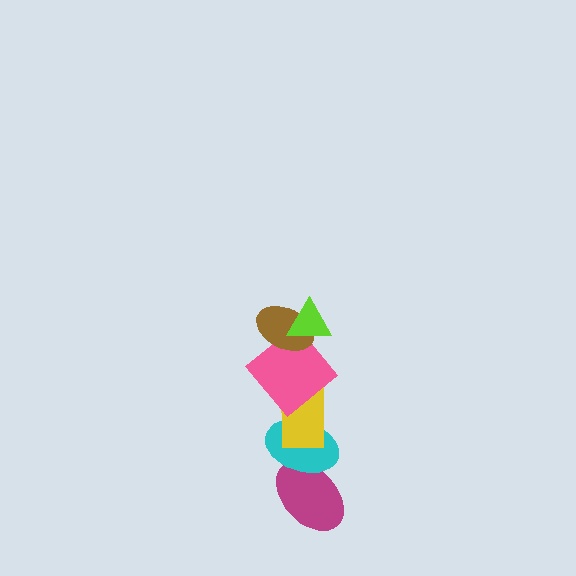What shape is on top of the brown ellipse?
The lime triangle is on top of the brown ellipse.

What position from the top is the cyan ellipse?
The cyan ellipse is 5th from the top.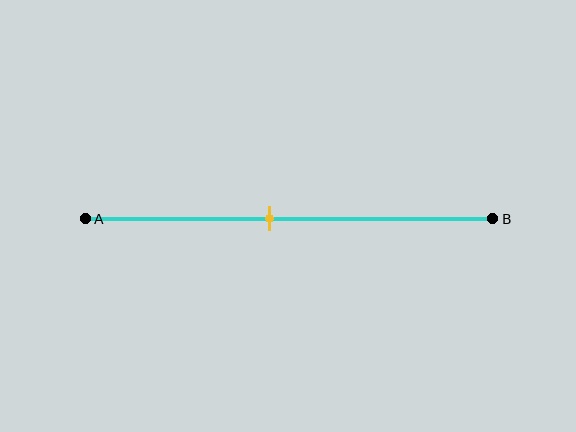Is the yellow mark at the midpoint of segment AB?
No, the mark is at about 45% from A, not at the 50% midpoint.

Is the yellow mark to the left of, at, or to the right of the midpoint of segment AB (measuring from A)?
The yellow mark is to the left of the midpoint of segment AB.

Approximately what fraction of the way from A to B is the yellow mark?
The yellow mark is approximately 45% of the way from A to B.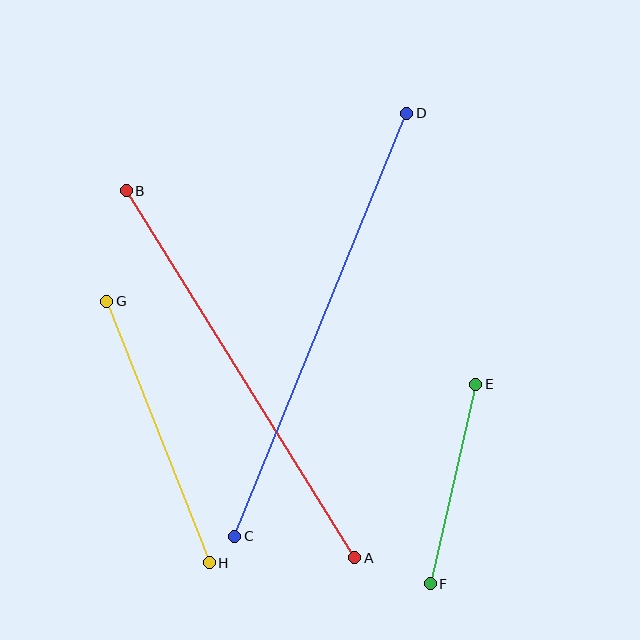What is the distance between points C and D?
The distance is approximately 457 pixels.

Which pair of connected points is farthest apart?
Points C and D are farthest apart.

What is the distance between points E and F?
The distance is approximately 205 pixels.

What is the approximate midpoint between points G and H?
The midpoint is at approximately (158, 432) pixels.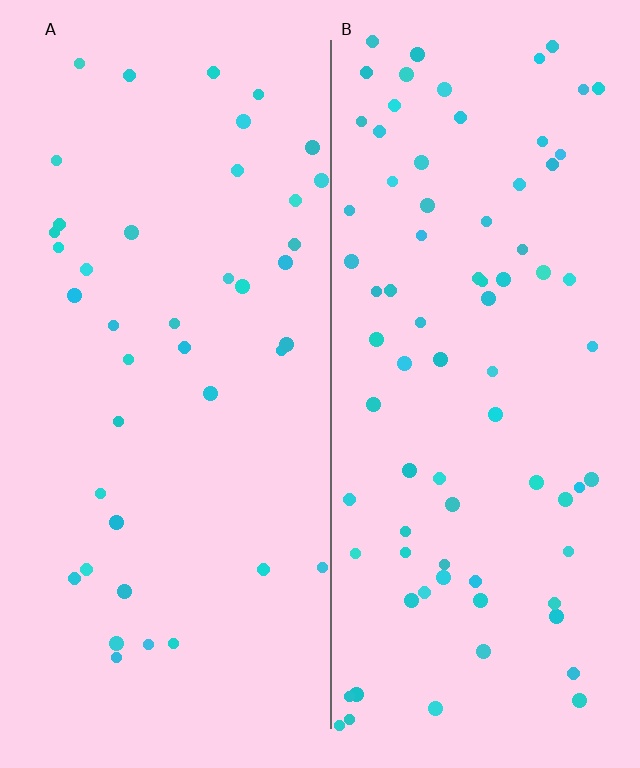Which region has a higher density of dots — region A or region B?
B (the right).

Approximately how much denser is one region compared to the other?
Approximately 1.9× — region B over region A.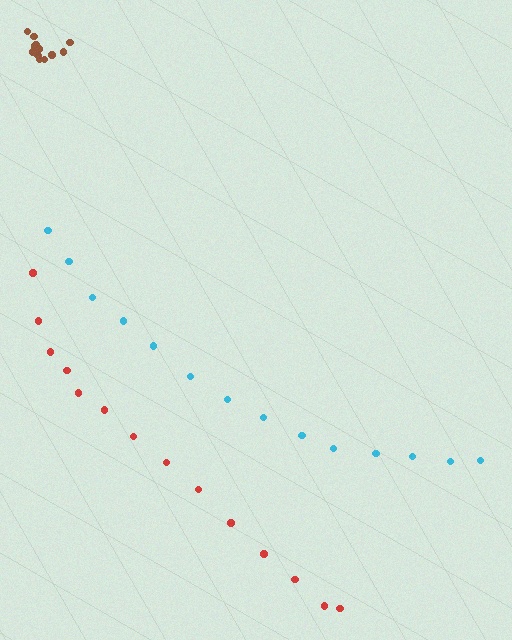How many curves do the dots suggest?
There are 3 distinct paths.